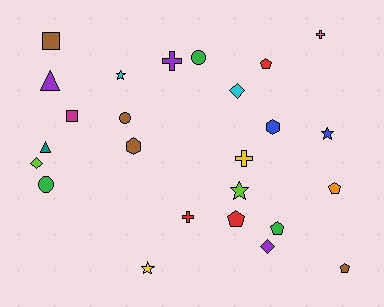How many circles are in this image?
There are 3 circles.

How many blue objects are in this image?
There are 2 blue objects.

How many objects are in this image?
There are 25 objects.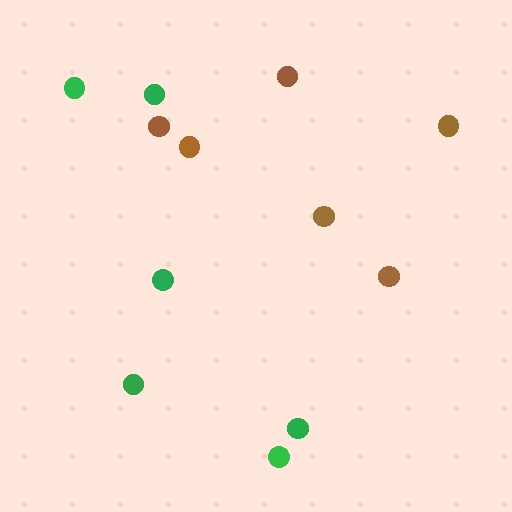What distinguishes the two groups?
There are 2 groups: one group of green circles (6) and one group of brown circles (6).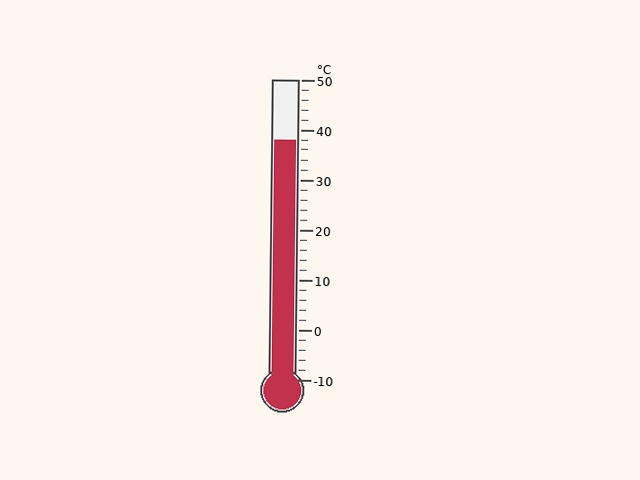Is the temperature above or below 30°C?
The temperature is above 30°C.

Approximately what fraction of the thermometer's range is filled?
The thermometer is filled to approximately 80% of its range.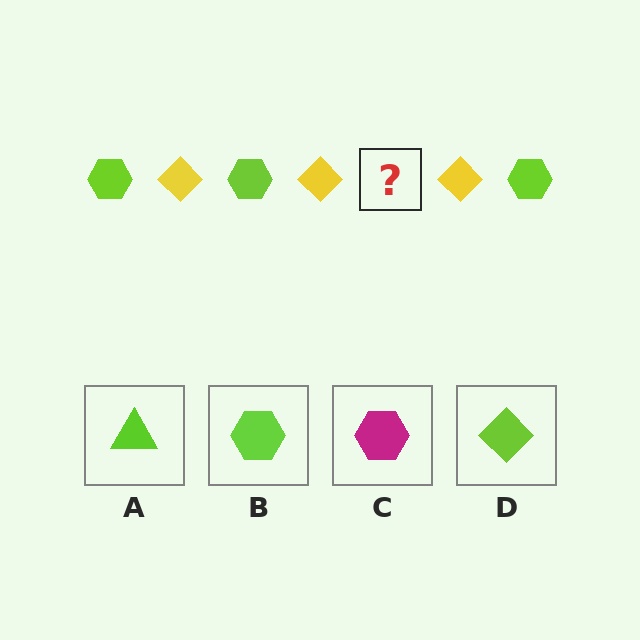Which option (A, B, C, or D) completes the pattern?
B.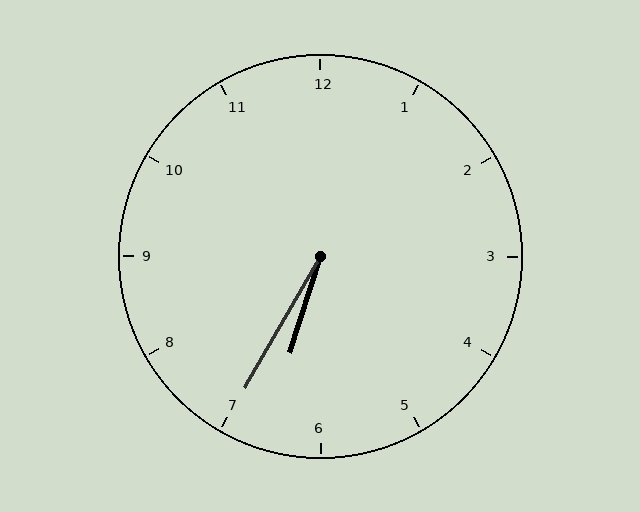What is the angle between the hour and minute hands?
Approximately 12 degrees.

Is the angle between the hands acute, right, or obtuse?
It is acute.